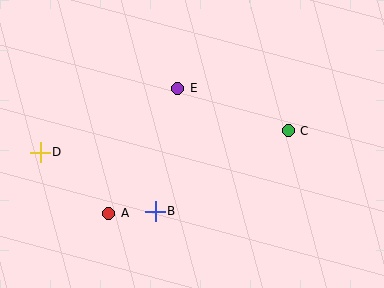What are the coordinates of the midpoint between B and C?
The midpoint between B and C is at (222, 171).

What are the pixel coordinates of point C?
Point C is at (288, 131).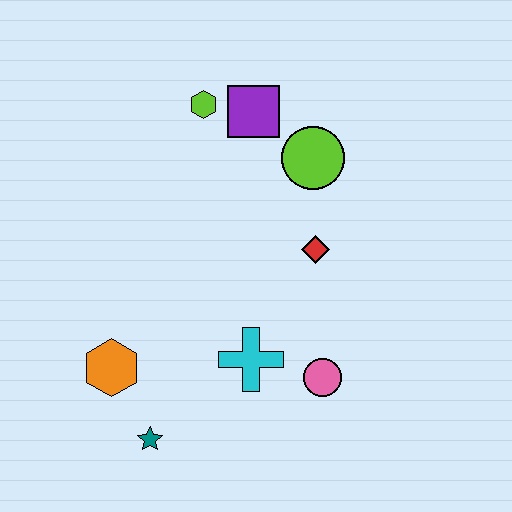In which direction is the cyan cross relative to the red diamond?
The cyan cross is below the red diamond.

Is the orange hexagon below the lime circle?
Yes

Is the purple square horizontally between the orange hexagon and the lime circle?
Yes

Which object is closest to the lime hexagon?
The purple square is closest to the lime hexagon.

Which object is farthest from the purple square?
The teal star is farthest from the purple square.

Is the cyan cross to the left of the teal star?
No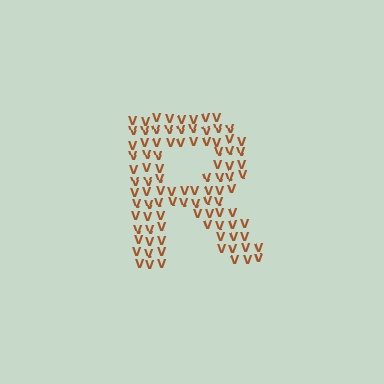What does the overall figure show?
The overall figure shows the letter R.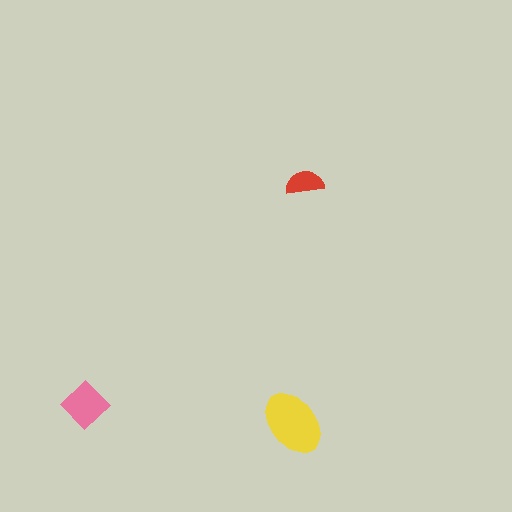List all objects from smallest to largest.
The red semicircle, the pink diamond, the yellow ellipse.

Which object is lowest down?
The yellow ellipse is bottommost.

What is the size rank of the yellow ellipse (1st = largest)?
1st.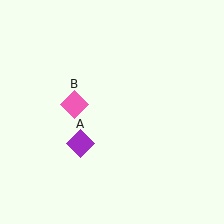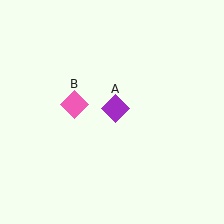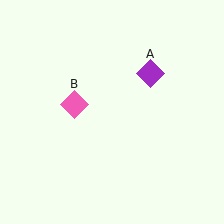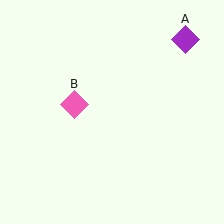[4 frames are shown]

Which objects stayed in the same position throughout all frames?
Pink diamond (object B) remained stationary.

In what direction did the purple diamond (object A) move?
The purple diamond (object A) moved up and to the right.